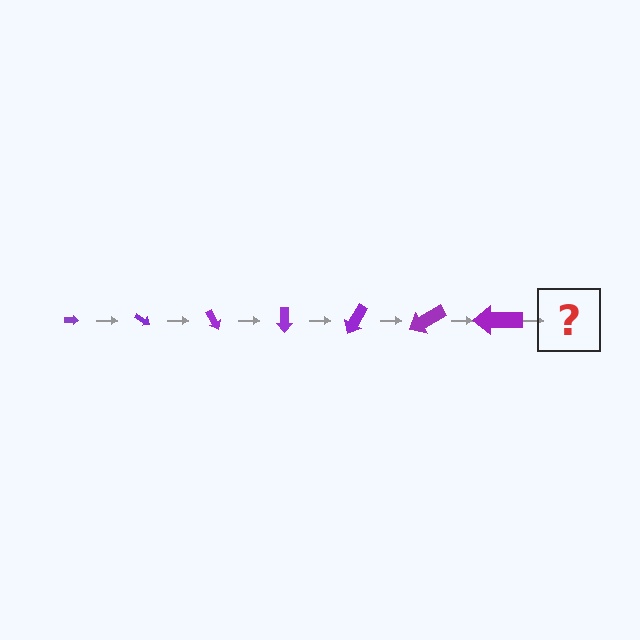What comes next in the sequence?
The next element should be an arrow, larger than the previous one and rotated 210 degrees from the start.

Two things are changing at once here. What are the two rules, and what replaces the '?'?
The two rules are that the arrow grows larger each step and it rotates 30 degrees each step. The '?' should be an arrow, larger than the previous one and rotated 210 degrees from the start.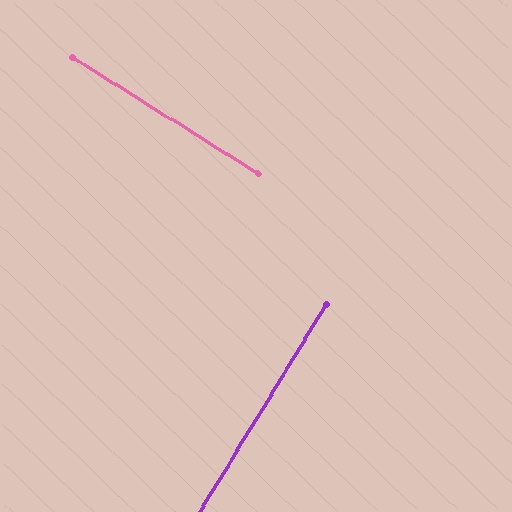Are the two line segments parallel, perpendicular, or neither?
Perpendicular — they meet at approximately 89°.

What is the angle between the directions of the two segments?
Approximately 89 degrees.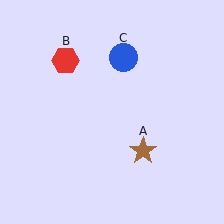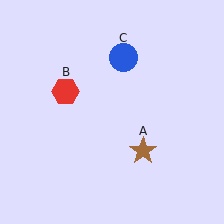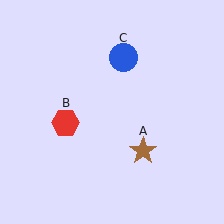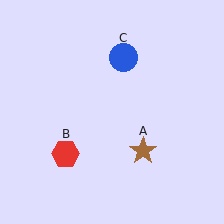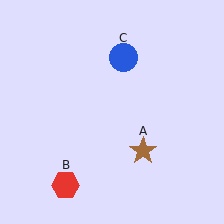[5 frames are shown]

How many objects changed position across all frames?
1 object changed position: red hexagon (object B).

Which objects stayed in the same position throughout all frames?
Brown star (object A) and blue circle (object C) remained stationary.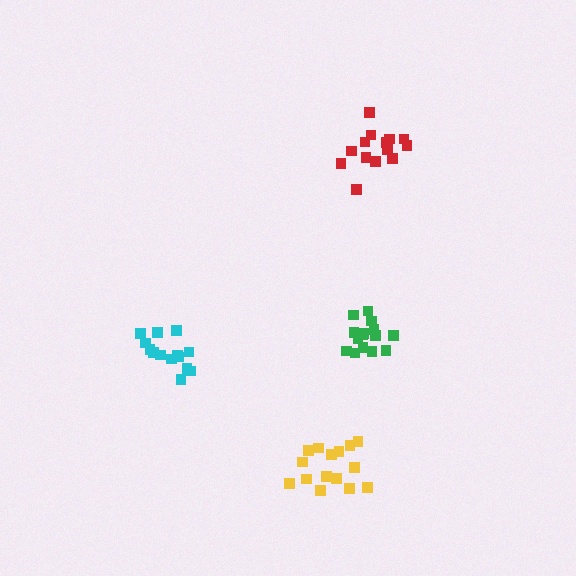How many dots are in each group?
Group 1: 15 dots, Group 2: 15 dots, Group 3: 14 dots, Group 4: 15 dots (59 total).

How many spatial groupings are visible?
There are 4 spatial groupings.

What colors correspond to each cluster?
The clusters are colored: yellow, red, cyan, green.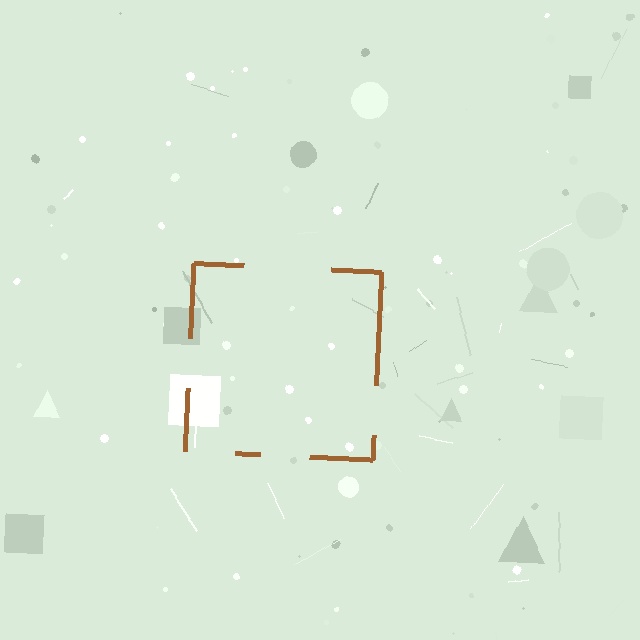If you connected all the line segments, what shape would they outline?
They would outline a square.